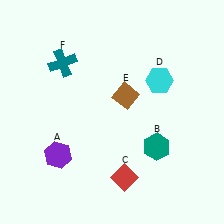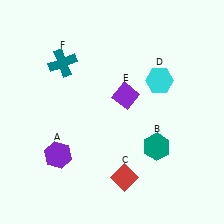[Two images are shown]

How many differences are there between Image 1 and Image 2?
There is 1 difference between the two images.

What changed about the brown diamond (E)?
In Image 1, E is brown. In Image 2, it changed to purple.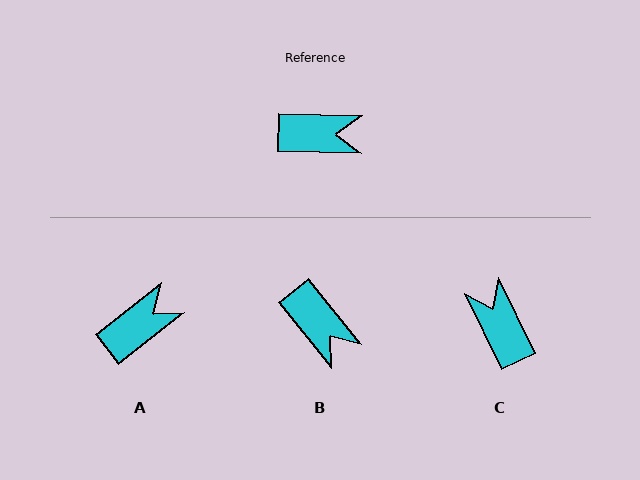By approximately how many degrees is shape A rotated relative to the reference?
Approximately 39 degrees counter-clockwise.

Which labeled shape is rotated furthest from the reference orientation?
C, about 117 degrees away.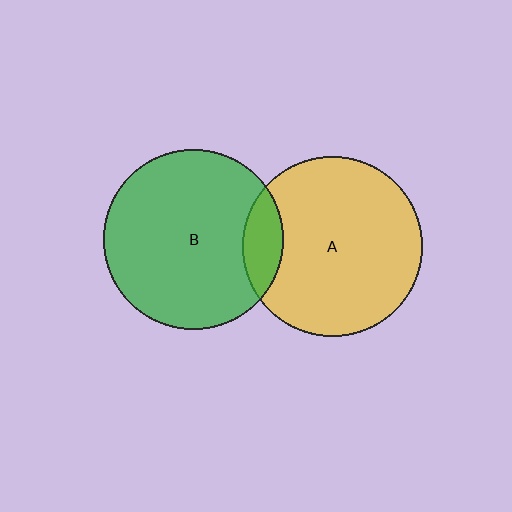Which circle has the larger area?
Circle B (green).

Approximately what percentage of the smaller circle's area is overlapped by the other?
Approximately 15%.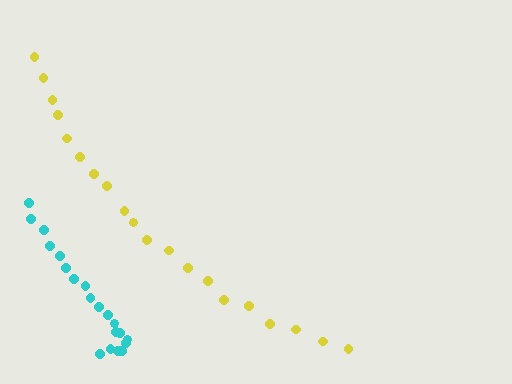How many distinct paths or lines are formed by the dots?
There are 2 distinct paths.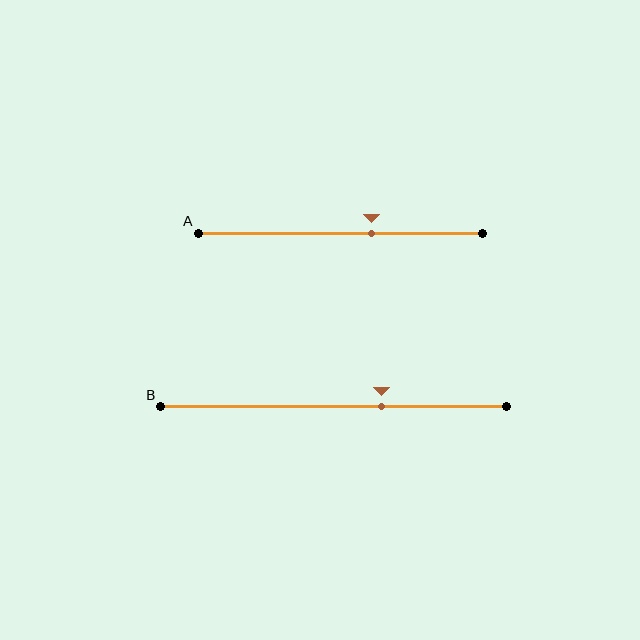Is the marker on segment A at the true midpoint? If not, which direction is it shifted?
No, the marker on segment A is shifted to the right by about 11% of the segment length.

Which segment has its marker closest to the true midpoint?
Segment A has its marker closest to the true midpoint.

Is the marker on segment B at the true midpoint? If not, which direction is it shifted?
No, the marker on segment B is shifted to the right by about 14% of the segment length.